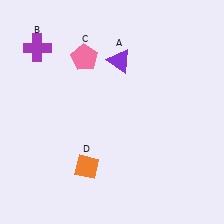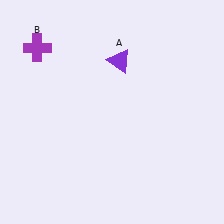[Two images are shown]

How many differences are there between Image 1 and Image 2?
There are 2 differences between the two images.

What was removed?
The pink pentagon (C), the orange diamond (D) were removed in Image 2.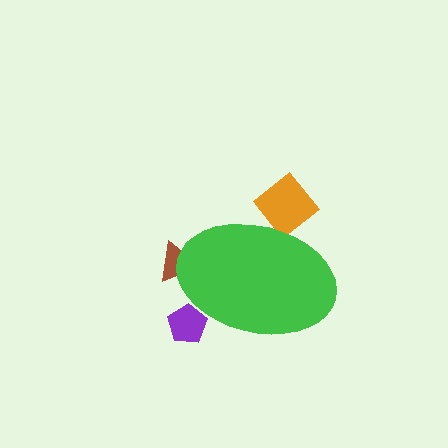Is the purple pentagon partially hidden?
Yes, the purple pentagon is partially hidden behind the green ellipse.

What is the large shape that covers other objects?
A green ellipse.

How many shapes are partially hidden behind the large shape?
3 shapes are partially hidden.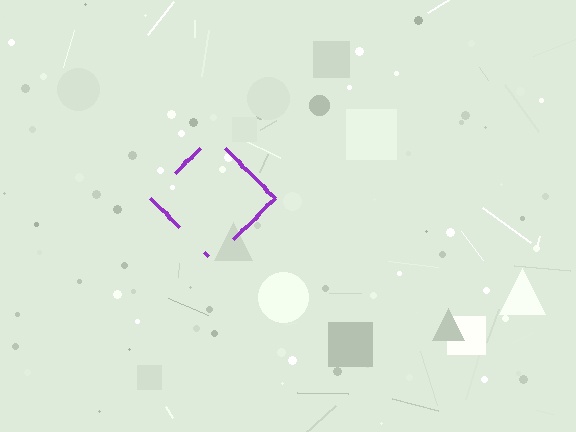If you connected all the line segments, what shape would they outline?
They would outline a diamond.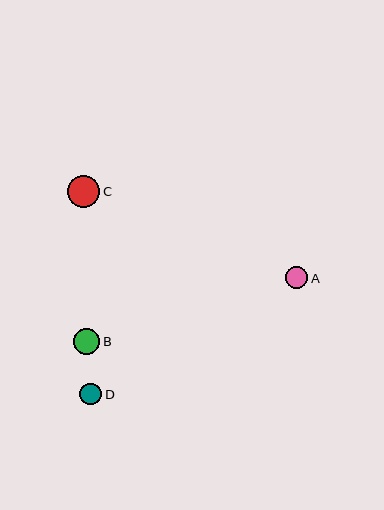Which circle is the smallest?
Circle A is the smallest with a size of approximately 22 pixels.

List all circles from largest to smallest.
From largest to smallest: C, B, D, A.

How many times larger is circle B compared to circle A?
Circle B is approximately 1.2 times the size of circle A.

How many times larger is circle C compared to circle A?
Circle C is approximately 1.5 times the size of circle A.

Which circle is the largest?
Circle C is the largest with a size of approximately 32 pixels.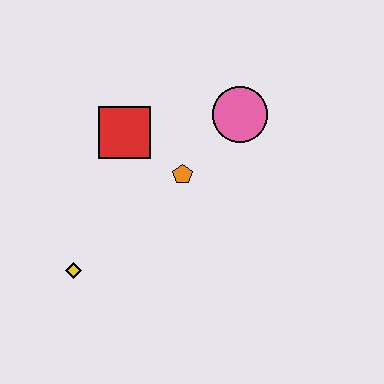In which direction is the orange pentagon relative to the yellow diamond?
The orange pentagon is to the right of the yellow diamond.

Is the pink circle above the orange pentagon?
Yes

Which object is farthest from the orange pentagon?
The yellow diamond is farthest from the orange pentagon.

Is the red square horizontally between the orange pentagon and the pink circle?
No